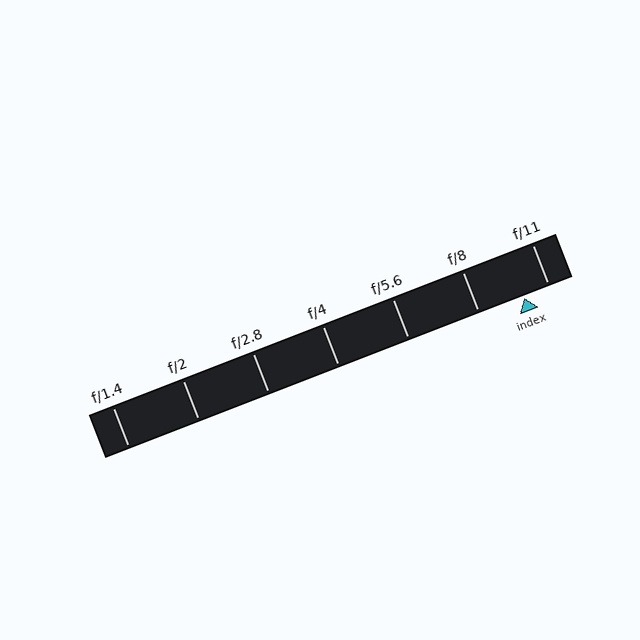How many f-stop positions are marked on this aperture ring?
There are 7 f-stop positions marked.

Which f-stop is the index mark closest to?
The index mark is closest to f/11.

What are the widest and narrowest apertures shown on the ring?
The widest aperture shown is f/1.4 and the narrowest is f/11.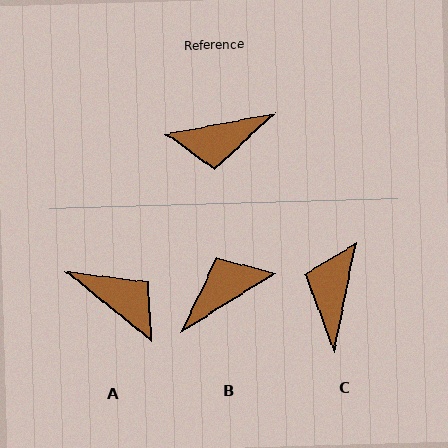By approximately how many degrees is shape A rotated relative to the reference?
Approximately 130 degrees counter-clockwise.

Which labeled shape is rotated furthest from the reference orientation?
B, about 159 degrees away.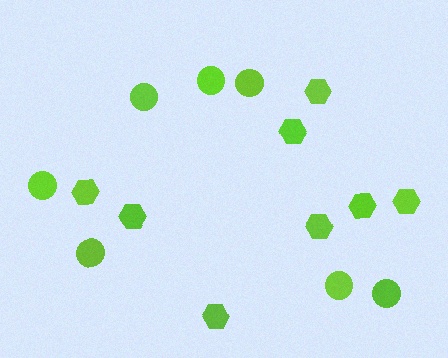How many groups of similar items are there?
There are 2 groups: one group of circles (7) and one group of hexagons (8).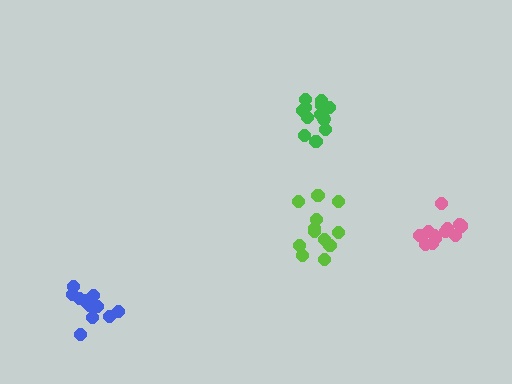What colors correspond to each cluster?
The clusters are colored: lime, pink, green, blue.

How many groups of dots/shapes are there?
There are 4 groups.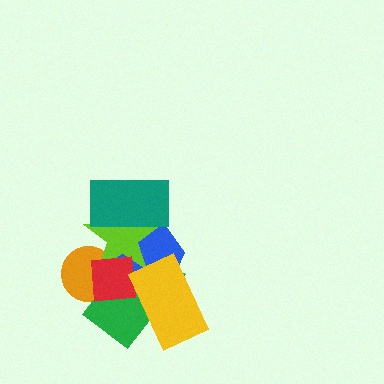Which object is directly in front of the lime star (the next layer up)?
The teal rectangle is directly in front of the lime star.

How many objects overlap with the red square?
5 objects overlap with the red square.